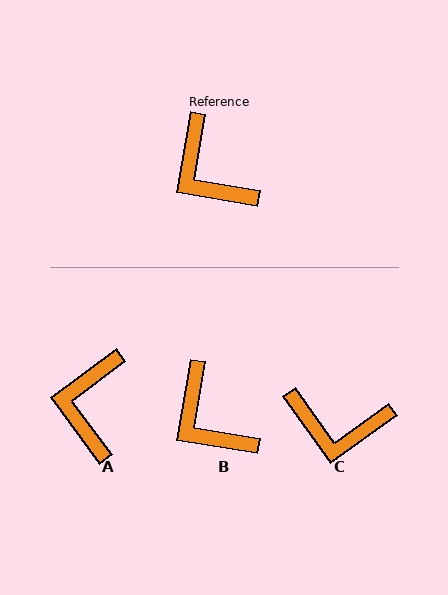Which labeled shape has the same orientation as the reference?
B.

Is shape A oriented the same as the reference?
No, it is off by about 44 degrees.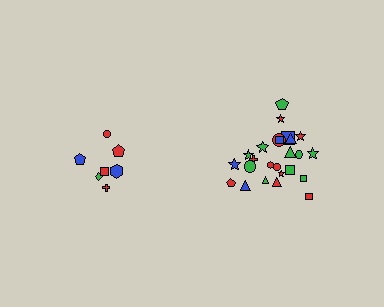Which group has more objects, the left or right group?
The right group.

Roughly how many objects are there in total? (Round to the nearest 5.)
Roughly 30 objects in total.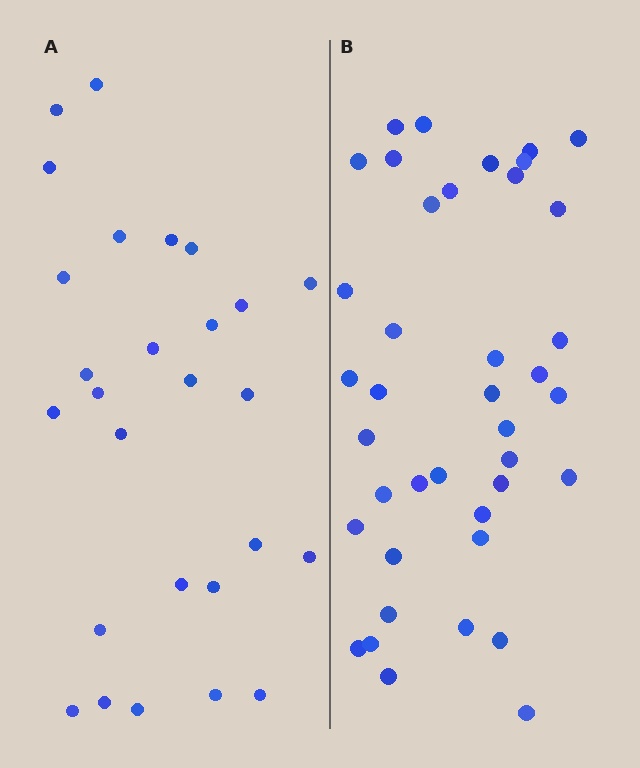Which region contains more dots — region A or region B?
Region B (the right region) has more dots.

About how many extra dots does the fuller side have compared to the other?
Region B has approximately 15 more dots than region A.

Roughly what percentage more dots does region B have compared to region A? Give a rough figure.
About 50% more.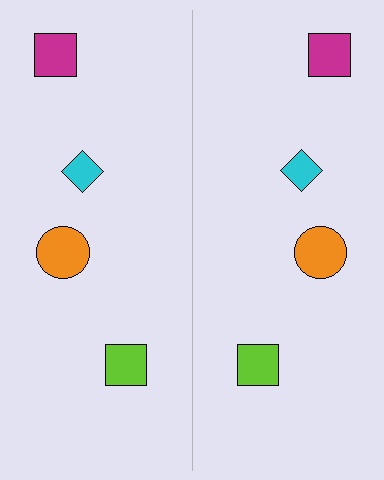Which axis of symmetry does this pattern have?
The pattern has a vertical axis of symmetry running through the center of the image.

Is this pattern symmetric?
Yes, this pattern has bilateral (reflection) symmetry.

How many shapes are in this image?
There are 8 shapes in this image.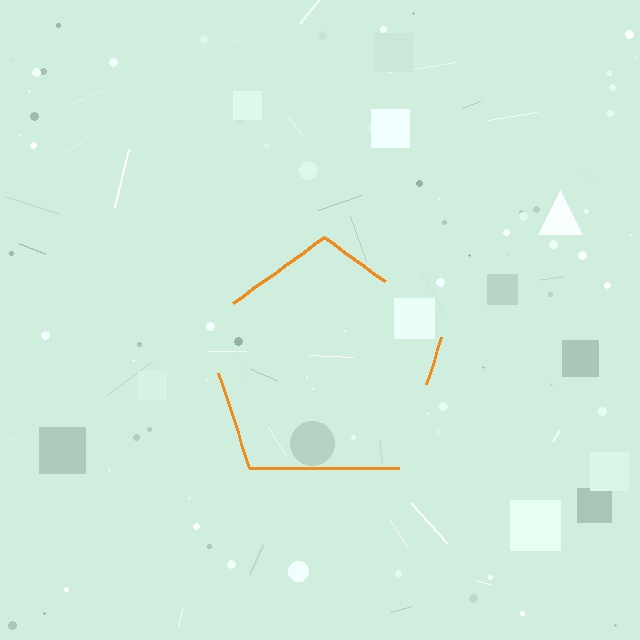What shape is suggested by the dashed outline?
The dashed outline suggests a pentagon.